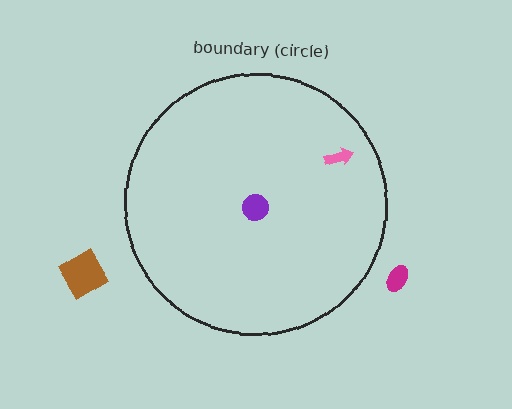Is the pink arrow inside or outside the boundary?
Inside.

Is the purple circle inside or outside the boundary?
Inside.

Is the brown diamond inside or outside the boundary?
Outside.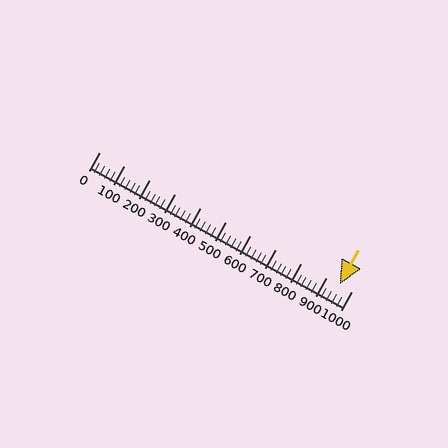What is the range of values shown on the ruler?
The ruler shows values from 0 to 1000.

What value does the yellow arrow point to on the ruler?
The yellow arrow points to approximately 954.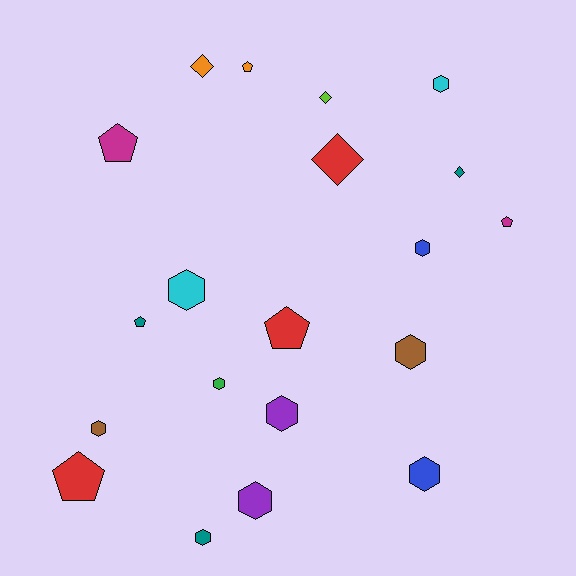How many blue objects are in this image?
There are 2 blue objects.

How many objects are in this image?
There are 20 objects.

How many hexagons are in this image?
There are 10 hexagons.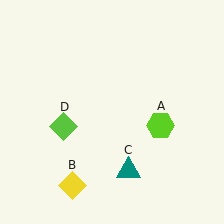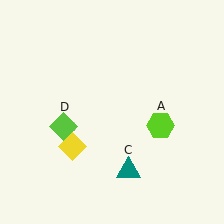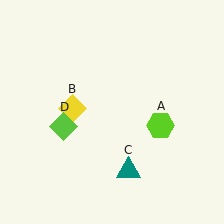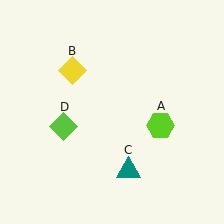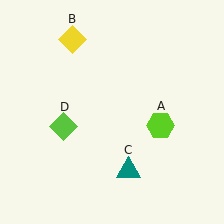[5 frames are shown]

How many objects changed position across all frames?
1 object changed position: yellow diamond (object B).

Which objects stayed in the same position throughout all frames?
Lime hexagon (object A) and teal triangle (object C) and lime diamond (object D) remained stationary.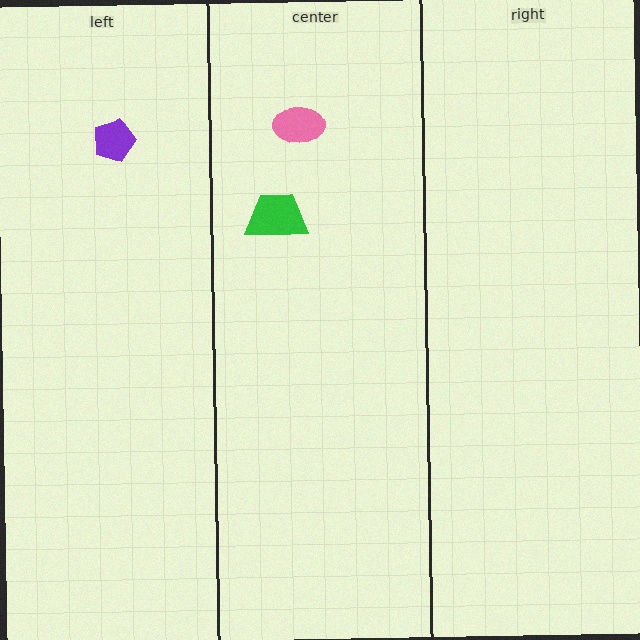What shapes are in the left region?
The purple pentagon.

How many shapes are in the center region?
2.